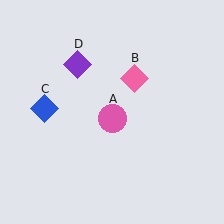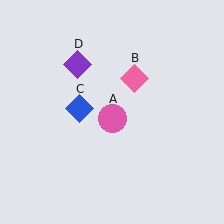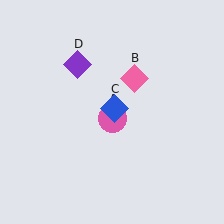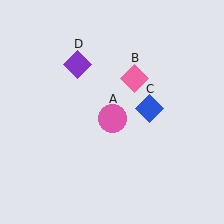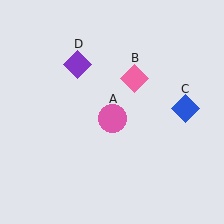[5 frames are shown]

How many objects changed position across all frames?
1 object changed position: blue diamond (object C).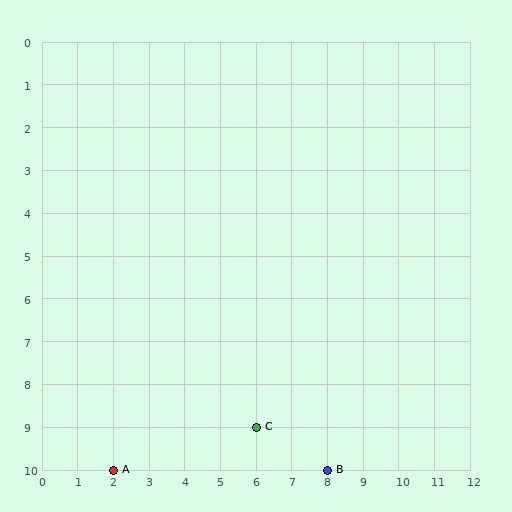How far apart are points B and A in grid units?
Points B and A are 6 columns apart.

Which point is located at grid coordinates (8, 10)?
Point B is at (8, 10).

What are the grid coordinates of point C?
Point C is at grid coordinates (6, 9).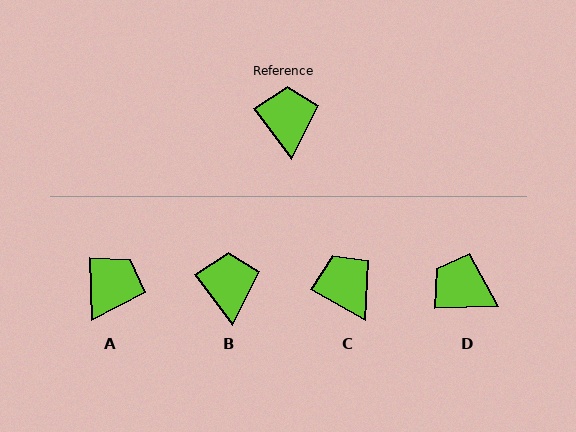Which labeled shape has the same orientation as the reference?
B.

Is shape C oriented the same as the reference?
No, it is off by about 23 degrees.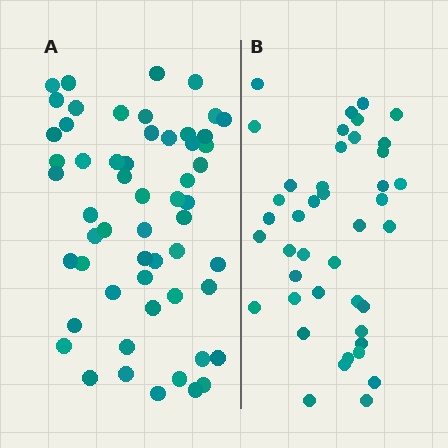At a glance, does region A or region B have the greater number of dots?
Region A (the left region) has more dots.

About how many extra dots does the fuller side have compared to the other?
Region A has approximately 15 more dots than region B.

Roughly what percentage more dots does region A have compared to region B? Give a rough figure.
About 35% more.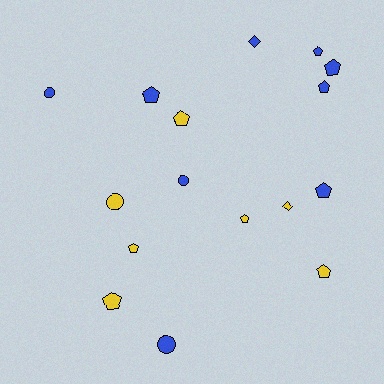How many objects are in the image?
There are 16 objects.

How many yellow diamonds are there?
There is 1 yellow diamond.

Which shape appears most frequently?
Pentagon, with 10 objects.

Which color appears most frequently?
Blue, with 9 objects.